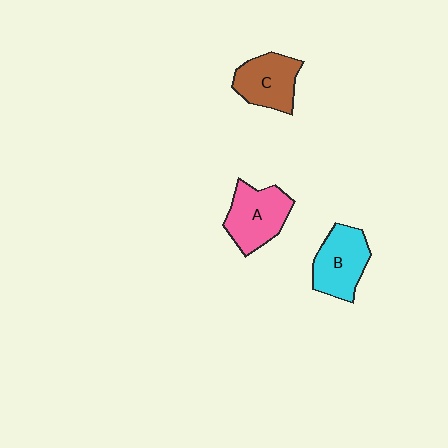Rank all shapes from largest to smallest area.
From largest to smallest: A (pink), B (cyan), C (brown).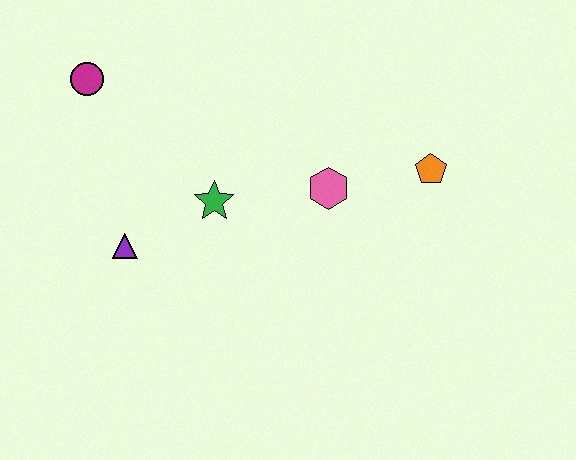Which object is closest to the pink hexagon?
The orange pentagon is closest to the pink hexagon.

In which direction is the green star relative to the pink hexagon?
The green star is to the left of the pink hexagon.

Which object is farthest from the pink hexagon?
The magenta circle is farthest from the pink hexagon.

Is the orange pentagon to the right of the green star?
Yes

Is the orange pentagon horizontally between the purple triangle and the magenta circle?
No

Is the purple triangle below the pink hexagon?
Yes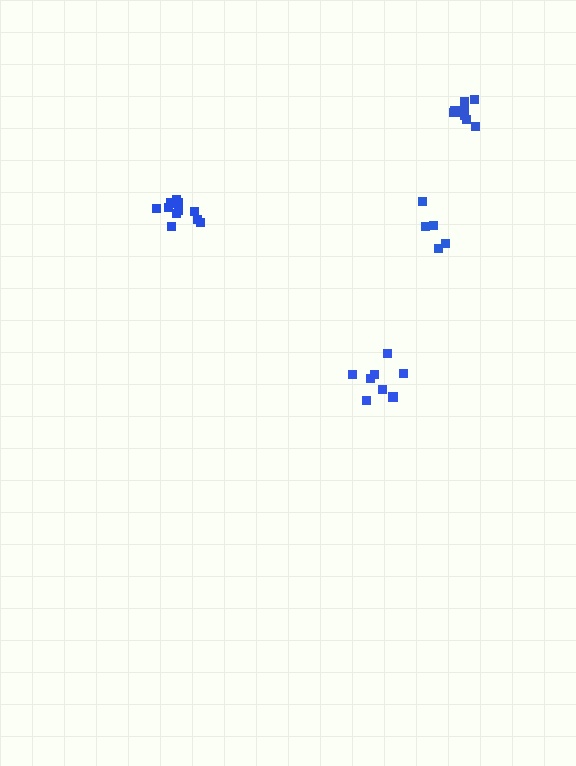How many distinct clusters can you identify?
There are 4 distinct clusters.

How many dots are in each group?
Group 1: 8 dots, Group 2: 10 dots, Group 3: 5 dots, Group 4: 11 dots (34 total).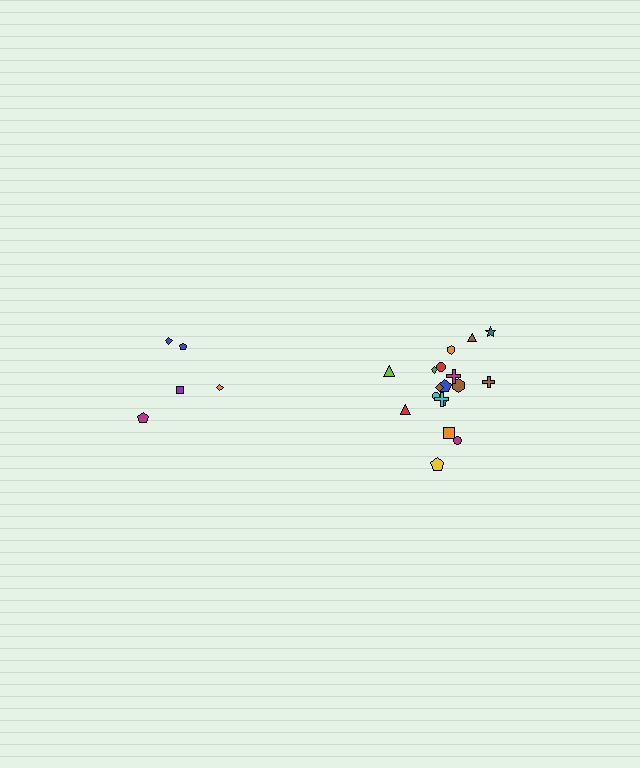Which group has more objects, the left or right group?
The right group.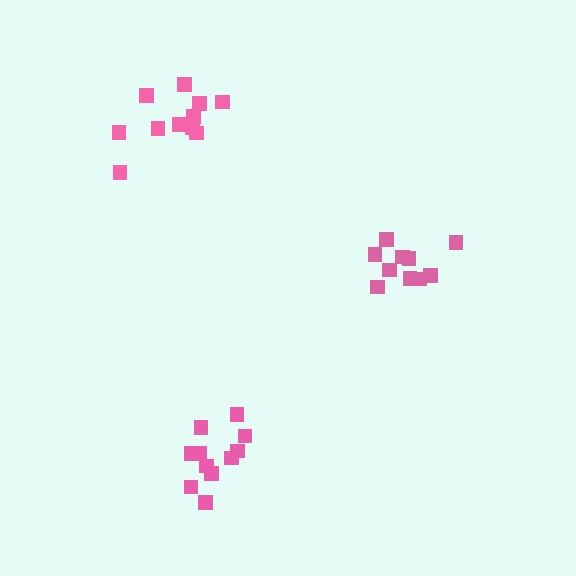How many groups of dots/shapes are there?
There are 3 groups.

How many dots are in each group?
Group 1: 11 dots, Group 2: 10 dots, Group 3: 11 dots (32 total).